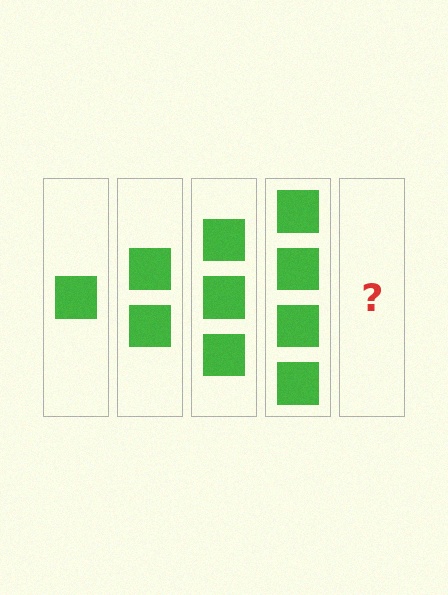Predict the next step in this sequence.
The next step is 5 squares.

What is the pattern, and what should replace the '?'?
The pattern is that each step adds one more square. The '?' should be 5 squares.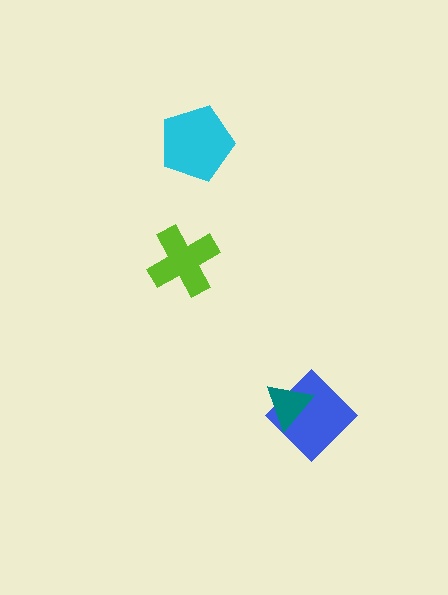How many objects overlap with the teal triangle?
1 object overlaps with the teal triangle.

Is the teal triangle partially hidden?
No, no other shape covers it.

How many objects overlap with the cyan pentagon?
0 objects overlap with the cyan pentagon.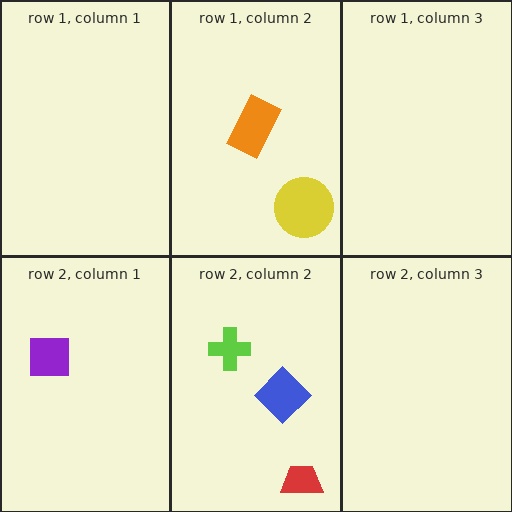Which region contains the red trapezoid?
The row 2, column 2 region.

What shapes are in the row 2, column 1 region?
The purple square.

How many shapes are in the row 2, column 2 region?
3.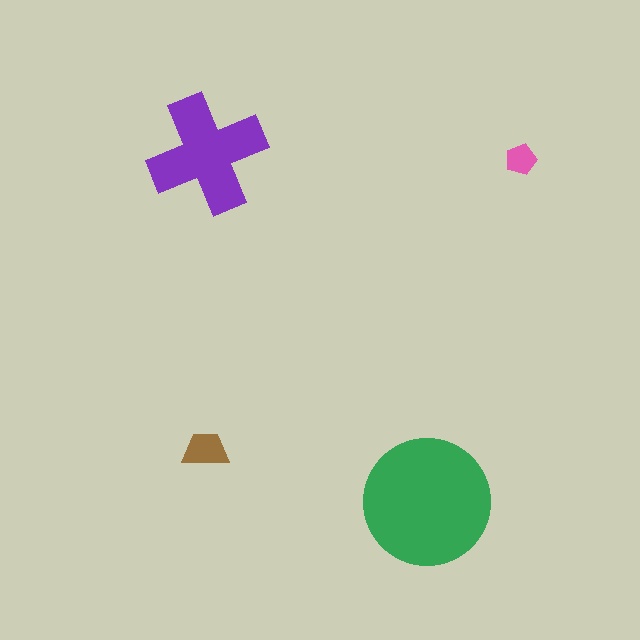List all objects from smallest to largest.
The pink pentagon, the brown trapezoid, the purple cross, the green circle.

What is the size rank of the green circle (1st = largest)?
1st.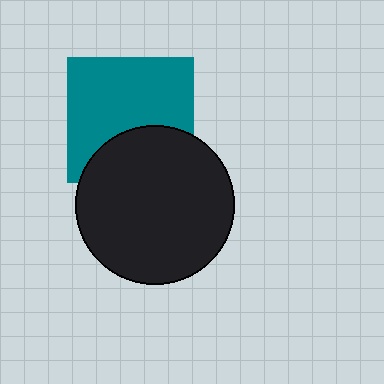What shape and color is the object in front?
The object in front is a black circle.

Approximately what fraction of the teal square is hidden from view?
Roughly 34% of the teal square is hidden behind the black circle.